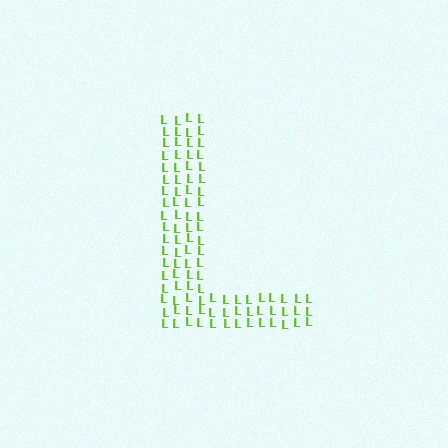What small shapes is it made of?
It is made of small letter L's.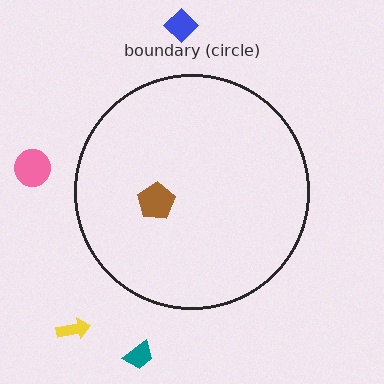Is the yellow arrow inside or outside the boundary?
Outside.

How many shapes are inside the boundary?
1 inside, 4 outside.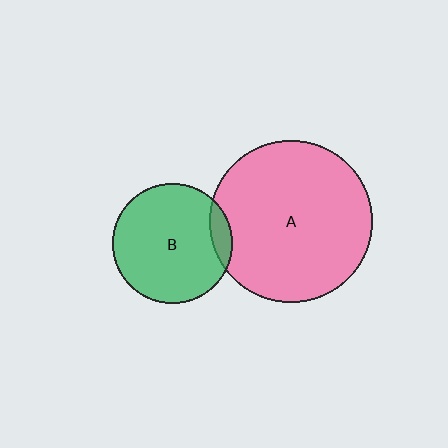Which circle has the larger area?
Circle A (pink).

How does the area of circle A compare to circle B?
Approximately 1.8 times.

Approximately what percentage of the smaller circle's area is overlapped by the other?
Approximately 10%.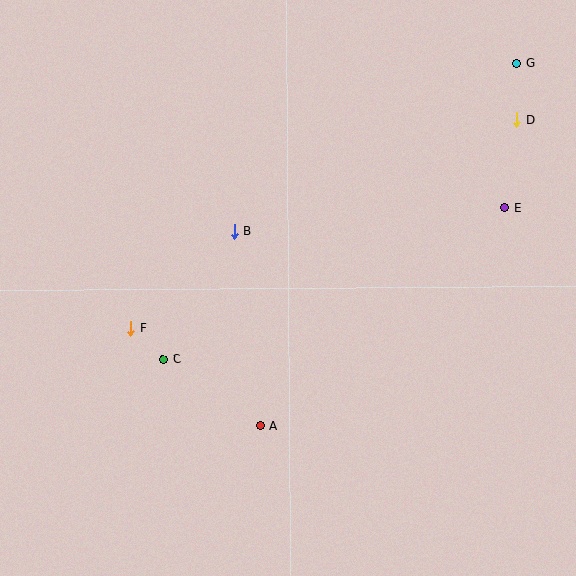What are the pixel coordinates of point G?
Point G is at (517, 64).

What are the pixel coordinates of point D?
Point D is at (517, 120).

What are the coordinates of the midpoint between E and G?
The midpoint between E and G is at (511, 136).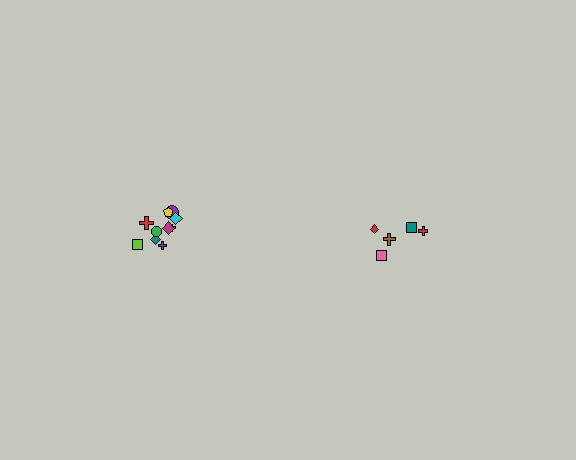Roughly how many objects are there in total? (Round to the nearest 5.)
Roughly 15 objects in total.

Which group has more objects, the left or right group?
The left group.